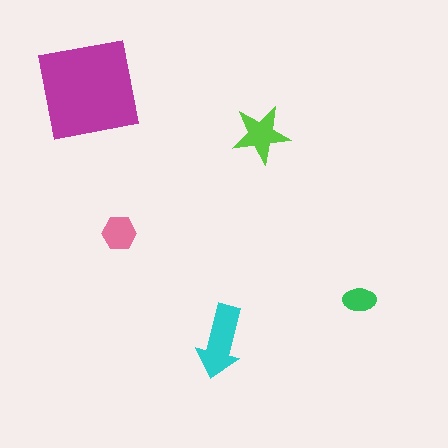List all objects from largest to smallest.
The magenta square, the cyan arrow, the lime star, the pink hexagon, the green ellipse.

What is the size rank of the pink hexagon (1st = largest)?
4th.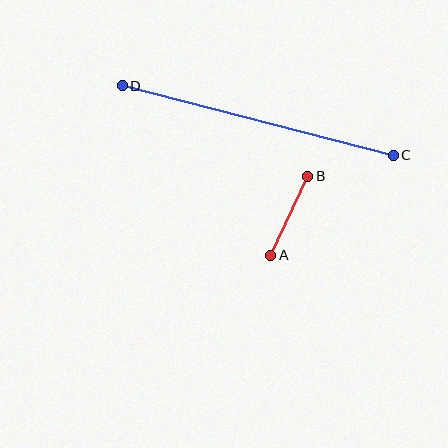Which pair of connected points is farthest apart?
Points C and D are farthest apart.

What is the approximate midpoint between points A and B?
The midpoint is at approximately (289, 216) pixels.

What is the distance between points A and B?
The distance is approximately 87 pixels.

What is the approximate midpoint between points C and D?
The midpoint is at approximately (258, 120) pixels.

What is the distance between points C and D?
The distance is approximately 280 pixels.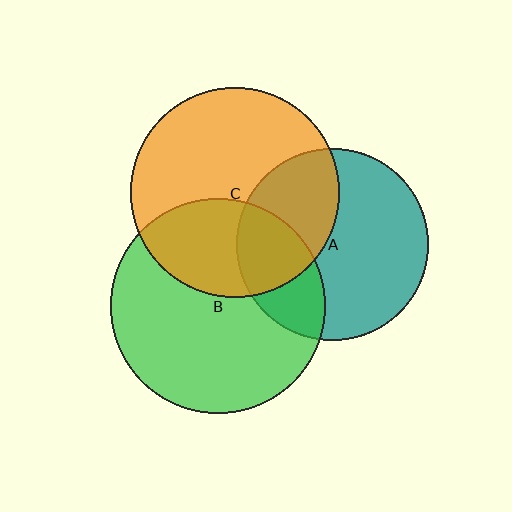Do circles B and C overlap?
Yes.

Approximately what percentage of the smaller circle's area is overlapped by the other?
Approximately 35%.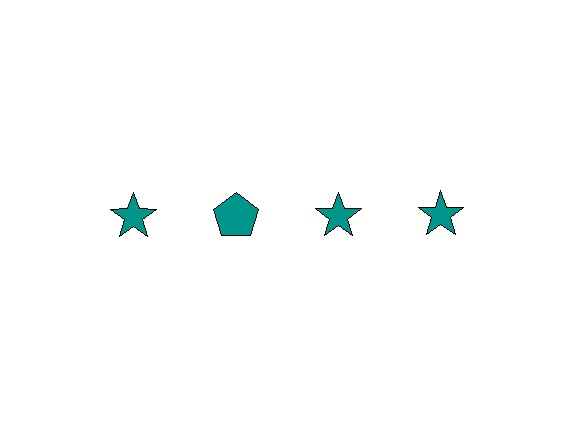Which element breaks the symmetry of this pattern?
The teal pentagon in the top row, second from left column breaks the symmetry. All other shapes are teal stars.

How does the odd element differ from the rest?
It has a different shape: pentagon instead of star.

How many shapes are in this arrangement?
There are 4 shapes arranged in a grid pattern.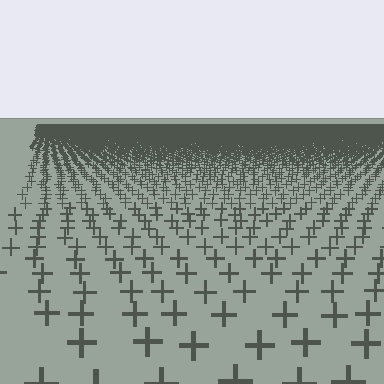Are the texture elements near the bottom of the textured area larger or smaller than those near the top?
Larger. Near the bottom, elements are closer to the viewer and appear at a bigger on-screen size.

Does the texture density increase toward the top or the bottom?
Density increases toward the top.